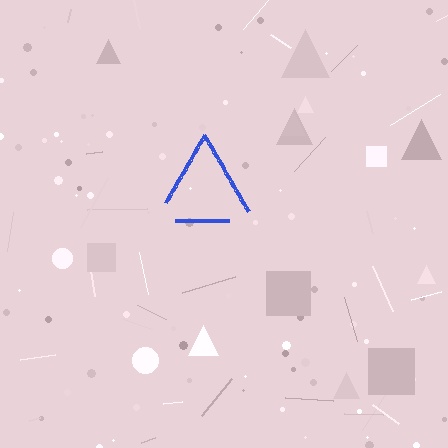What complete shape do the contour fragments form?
The contour fragments form a triangle.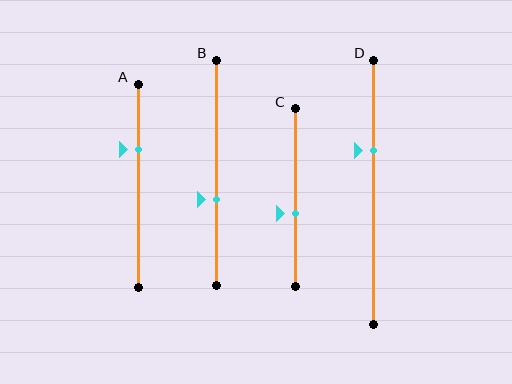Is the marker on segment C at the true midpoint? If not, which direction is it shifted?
No, the marker on segment C is shifted downward by about 9% of the segment length.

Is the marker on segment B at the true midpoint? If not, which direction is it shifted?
No, the marker on segment B is shifted downward by about 12% of the segment length.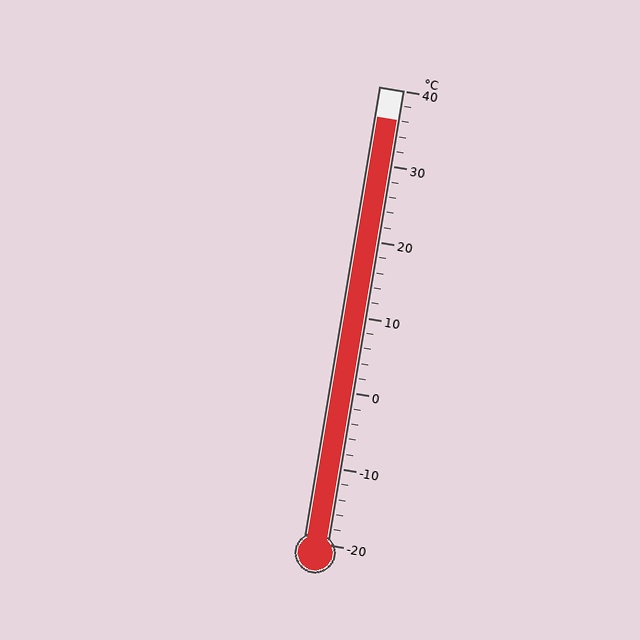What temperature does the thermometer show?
The thermometer shows approximately 36°C.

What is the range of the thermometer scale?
The thermometer scale ranges from -20°C to 40°C.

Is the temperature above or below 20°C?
The temperature is above 20°C.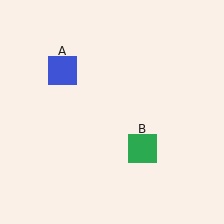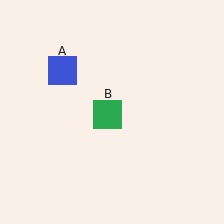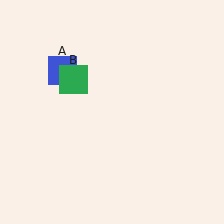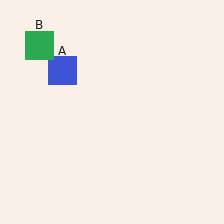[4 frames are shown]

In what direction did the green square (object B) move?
The green square (object B) moved up and to the left.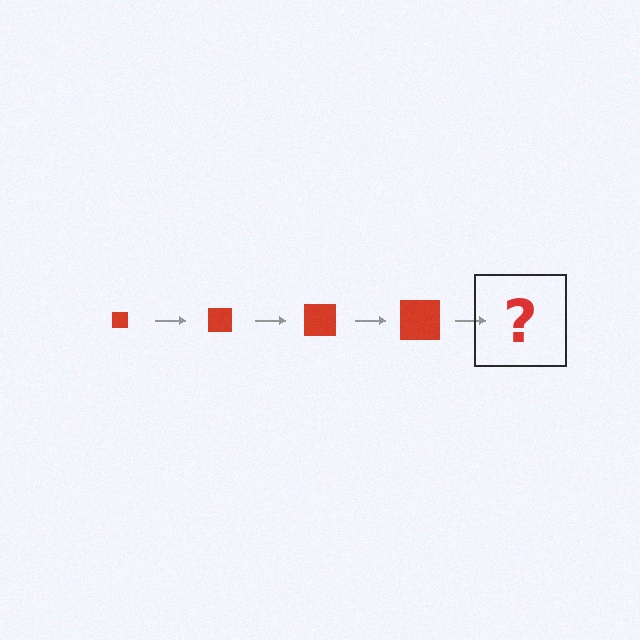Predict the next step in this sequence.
The next step is a red square, larger than the previous one.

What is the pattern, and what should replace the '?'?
The pattern is that the square gets progressively larger each step. The '?' should be a red square, larger than the previous one.